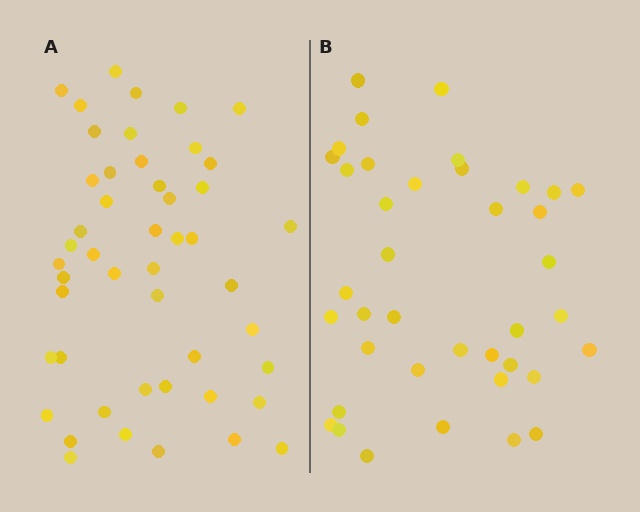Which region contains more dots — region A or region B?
Region A (the left region) has more dots.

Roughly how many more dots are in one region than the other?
Region A has roughly 8 or so more dots than region B.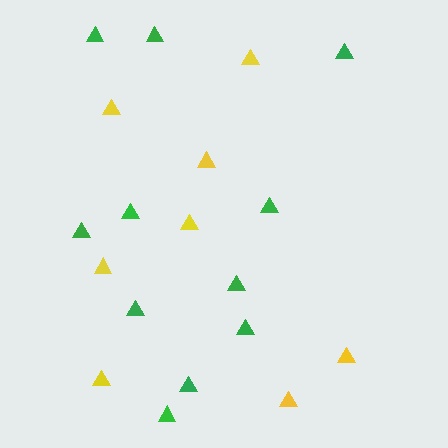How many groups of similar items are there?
There are 2 groups: one group of green triangles (11) and one group of yellow triangles (8).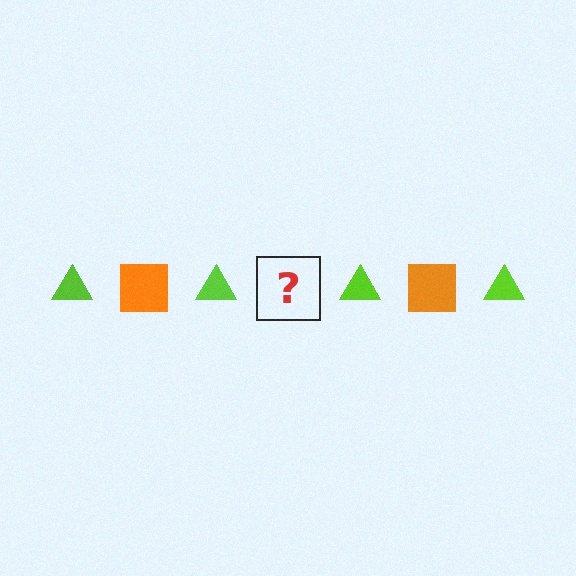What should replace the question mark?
The question mark should be replaced with an orange square.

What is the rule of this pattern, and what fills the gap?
The rule is that the pattern alternates between lime triangle and orange square. The gap should be filled with an orange square.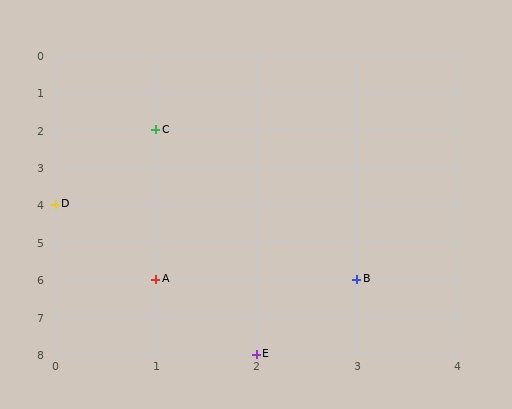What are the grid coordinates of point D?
Point D is at grid coordinates (0, 4).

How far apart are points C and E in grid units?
Points C and E are 1 column and 6 rows apart (about 6.1 grid units diagonally).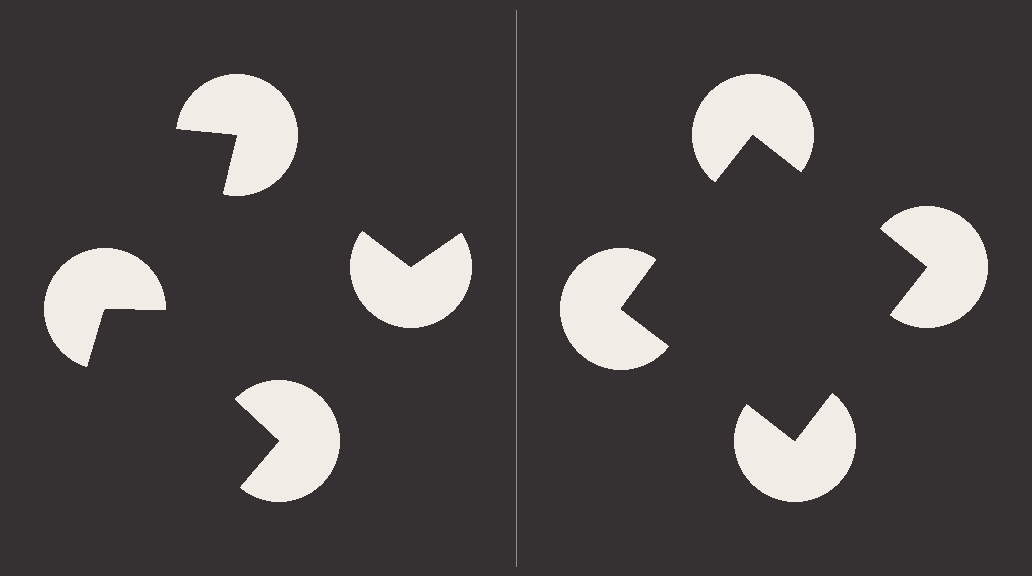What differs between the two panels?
The pac-man discs are positioned identically on both sides; only the wedge orientations differ. On the right they align to a square; on the left they are misaligned.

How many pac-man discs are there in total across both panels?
8 — 4 on each side.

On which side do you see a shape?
An illusory square appears on the right side. On the left side the wedge cuts are rotated, so no coherent shape forms.